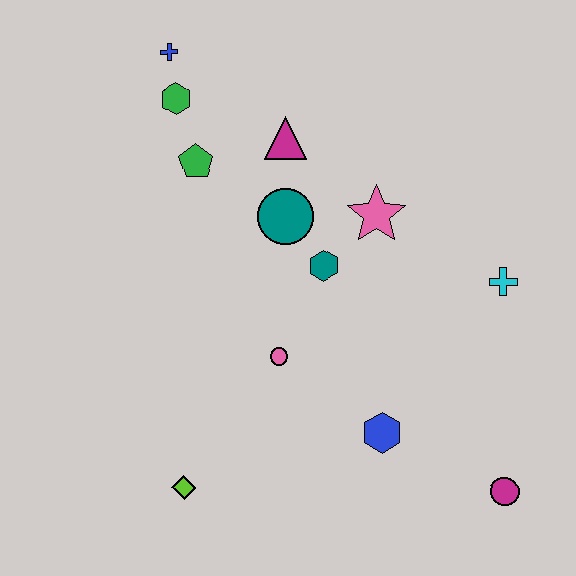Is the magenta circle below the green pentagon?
Yes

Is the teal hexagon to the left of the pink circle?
No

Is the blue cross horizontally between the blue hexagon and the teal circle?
No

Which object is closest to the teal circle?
The teal hexagon is closest to the teal circle.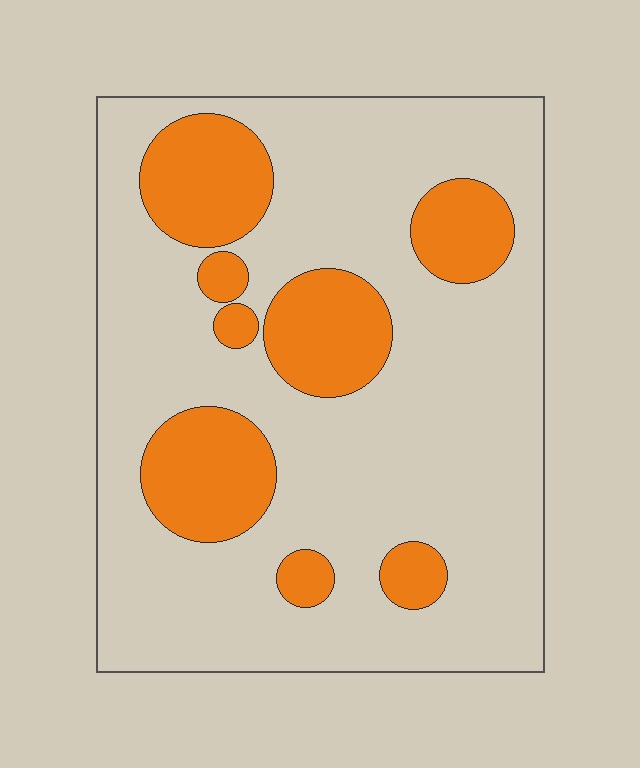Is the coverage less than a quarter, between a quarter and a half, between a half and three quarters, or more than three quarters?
Less than a quarter.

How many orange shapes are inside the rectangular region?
8.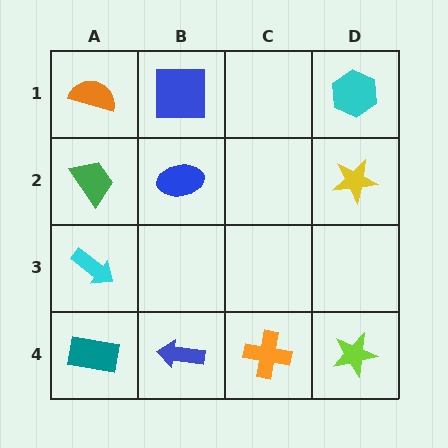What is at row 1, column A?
An orange semicircle.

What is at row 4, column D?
A lime star.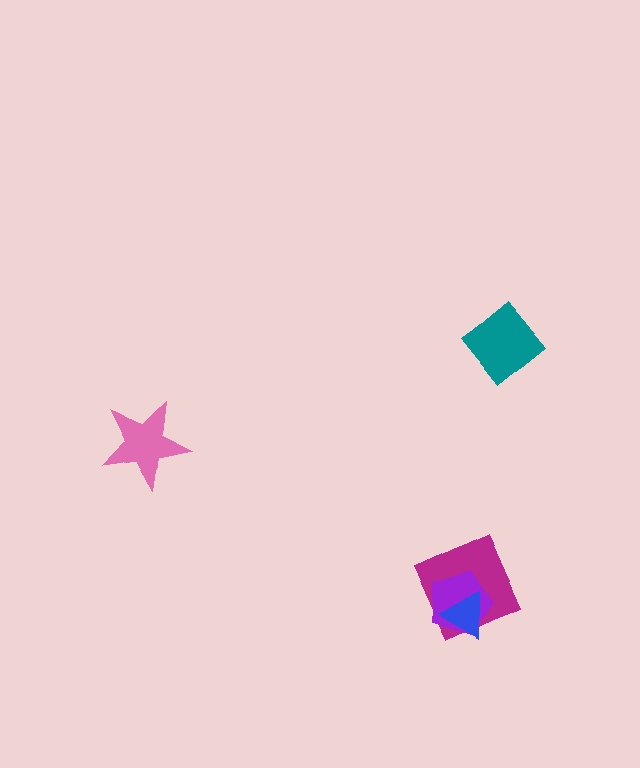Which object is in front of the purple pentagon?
The blue triangle is in front of the purple pentagon.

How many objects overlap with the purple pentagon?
2 objects overlap with the purple pentagon.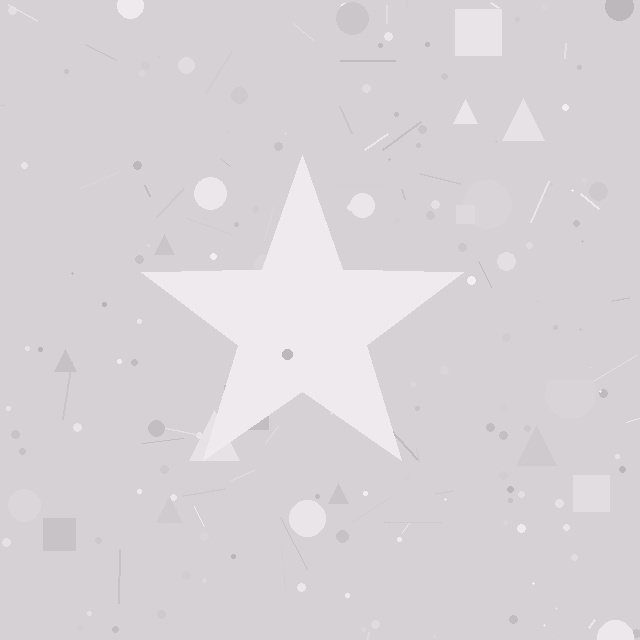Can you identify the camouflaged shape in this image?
The camouflaged shape is a star.